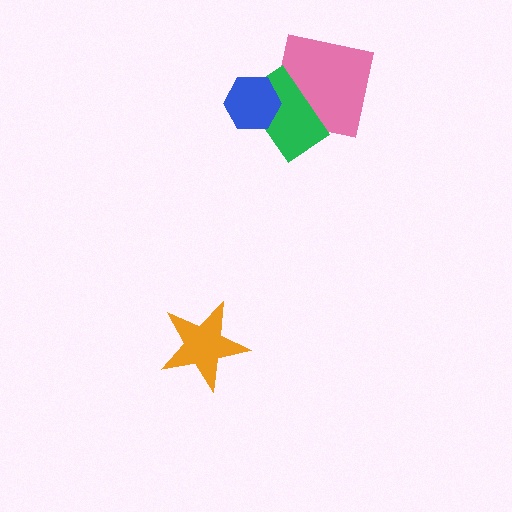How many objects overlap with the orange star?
0 objects overlap with the orange star.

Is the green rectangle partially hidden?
Yes, it is partially covered by another shape.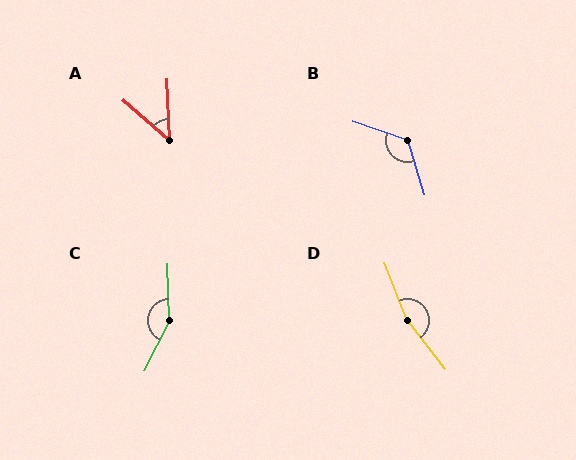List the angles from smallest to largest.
A (47°), B (126°), C (151°), D (163°).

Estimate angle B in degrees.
Approximately 126 degrees.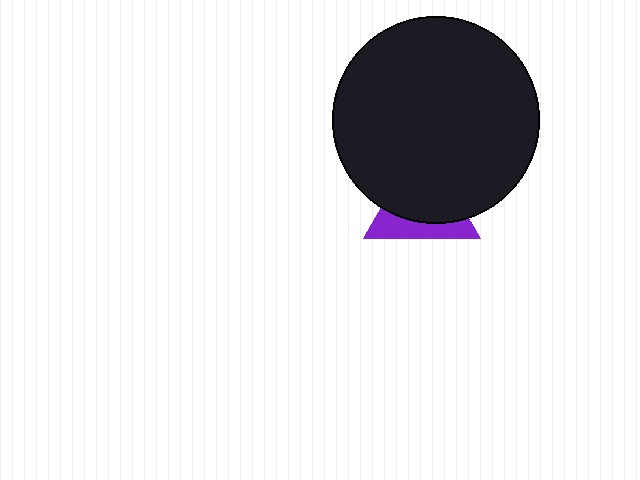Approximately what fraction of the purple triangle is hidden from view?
Roughly 65% of the purple triangle is hidden behind the black circle.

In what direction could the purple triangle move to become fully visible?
The purple triangle could move down. That would shift it out from behind the black circle entirely.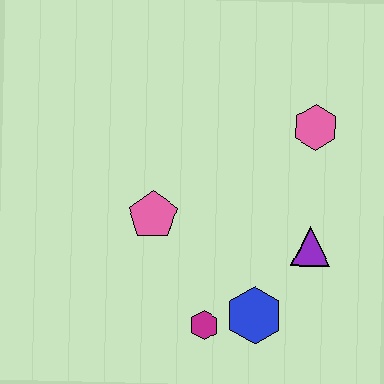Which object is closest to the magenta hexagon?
The blue hexagon is closest to the magenta hexagon.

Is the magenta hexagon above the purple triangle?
No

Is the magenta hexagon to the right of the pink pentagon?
Yes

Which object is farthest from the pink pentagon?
The pink hexagon is farthest from the pink pentagon.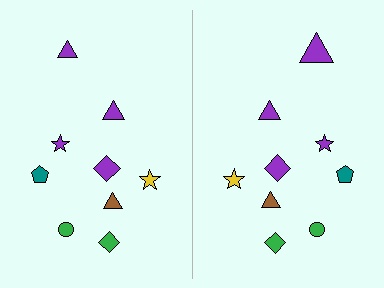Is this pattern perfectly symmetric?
No, the pattern is not perfectly symmetric. The purple triangle on the right side has a different size than its mirror counterpart.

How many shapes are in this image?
There are 18 shapes in this image.